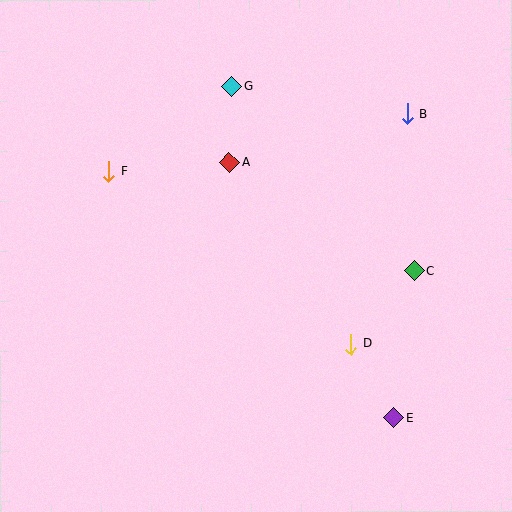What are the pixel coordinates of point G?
Point G is at (232, 86).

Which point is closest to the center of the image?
Point A at (229, 162) is closest to the center.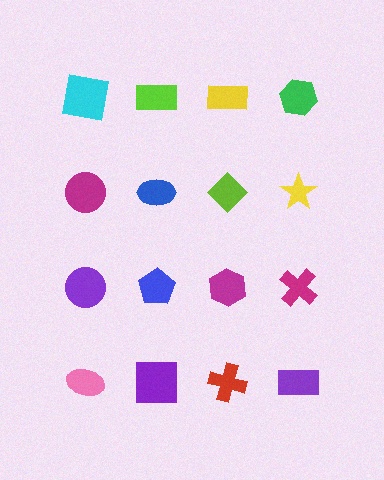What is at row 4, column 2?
A purple square.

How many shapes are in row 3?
4 shapes.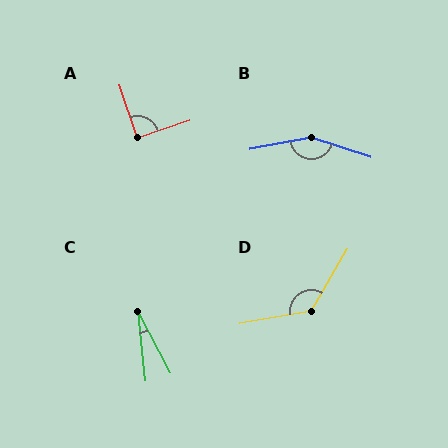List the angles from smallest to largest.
C (22°), A (90°), D (130°), B (151°).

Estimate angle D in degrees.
Approximately 130 degrees.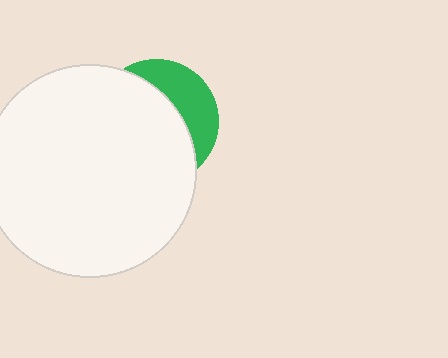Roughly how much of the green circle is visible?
A small part of it is visible (roughly 32%).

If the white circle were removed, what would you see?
You would see the complete green circle.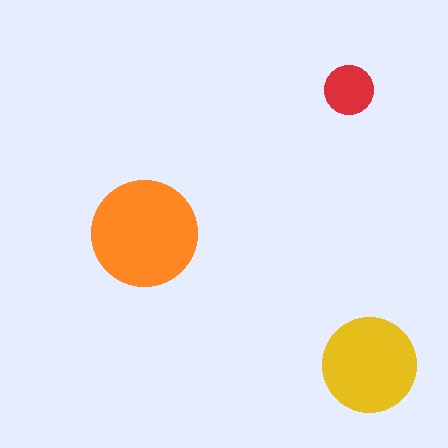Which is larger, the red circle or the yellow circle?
The yellow one.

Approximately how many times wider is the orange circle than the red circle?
About 2 times wider.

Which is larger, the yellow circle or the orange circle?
The orange one.